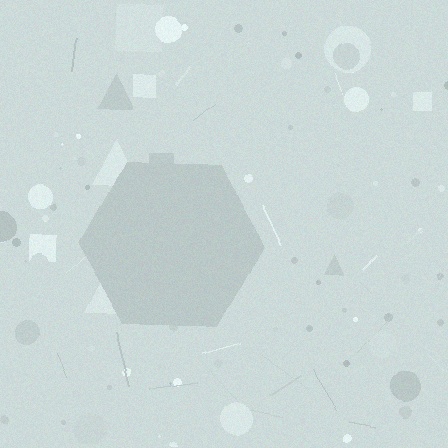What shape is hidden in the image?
A hexagon is hidden in the image.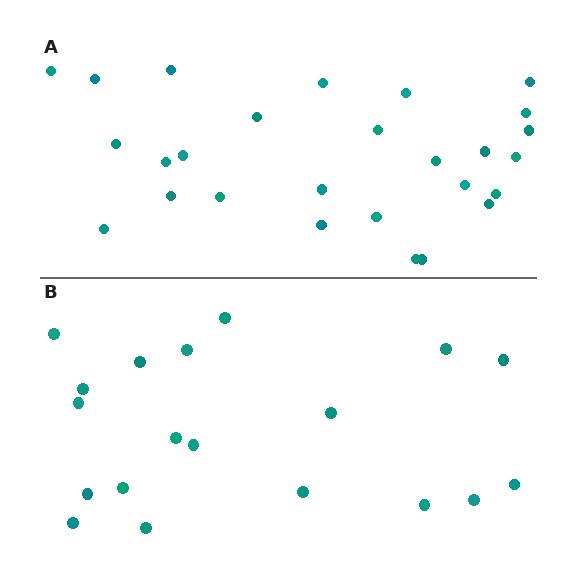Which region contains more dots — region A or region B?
Region A (the top region) has more dots.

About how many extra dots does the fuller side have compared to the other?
Region A has roughly 8 or so more dots than region B.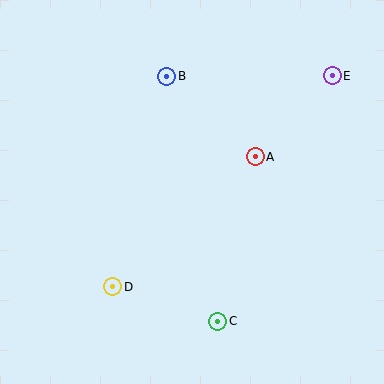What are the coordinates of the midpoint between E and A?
The midpoint between E and A is at (294, 116).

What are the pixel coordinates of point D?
Point D is at (112, 287).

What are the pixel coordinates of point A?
Point A is at (255, 157).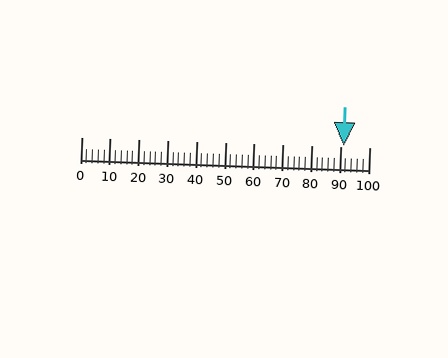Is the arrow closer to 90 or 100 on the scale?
The arrow is closer to 90.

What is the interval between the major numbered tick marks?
The major tick marks are spaced 10 units apart.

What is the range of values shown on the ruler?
The ruler shows values from 0 to 100.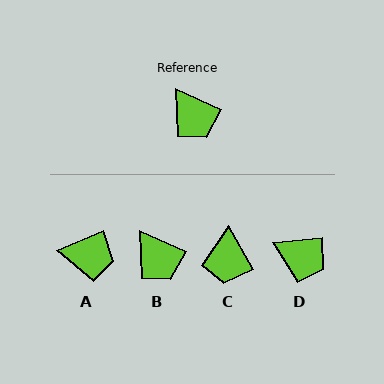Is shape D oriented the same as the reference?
No, it is off by about 30 degrees.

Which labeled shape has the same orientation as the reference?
B.